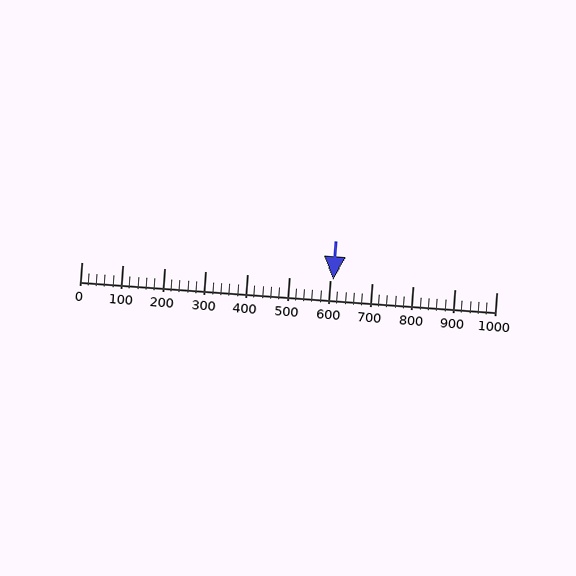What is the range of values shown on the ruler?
The ruler shows values from 0 to 1000.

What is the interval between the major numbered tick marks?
The major tick marks are spaced 100 units apart.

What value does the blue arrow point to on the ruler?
The blue arrow points to approximately 606.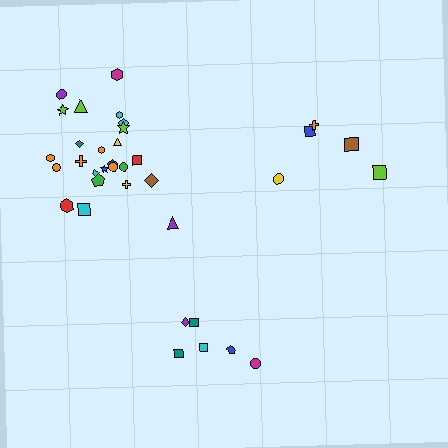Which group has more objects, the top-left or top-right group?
The top-left group.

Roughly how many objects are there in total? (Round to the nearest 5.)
Roughly 35 objects in total.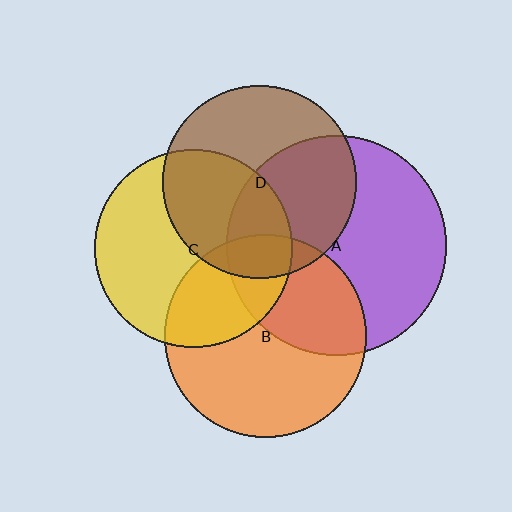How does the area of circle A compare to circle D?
Approximately 1.3 times.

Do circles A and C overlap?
Yes.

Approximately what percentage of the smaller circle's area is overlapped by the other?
Approximately 20%.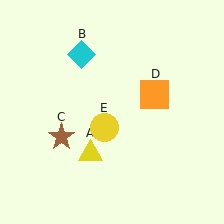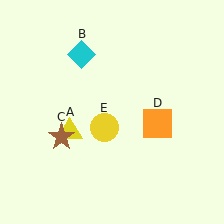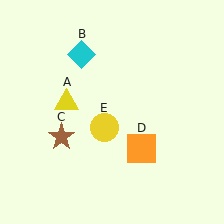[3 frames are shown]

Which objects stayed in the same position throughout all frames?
Cyan diamond (object B) and brown star (object C) and yellow circle (object E) remained stationary.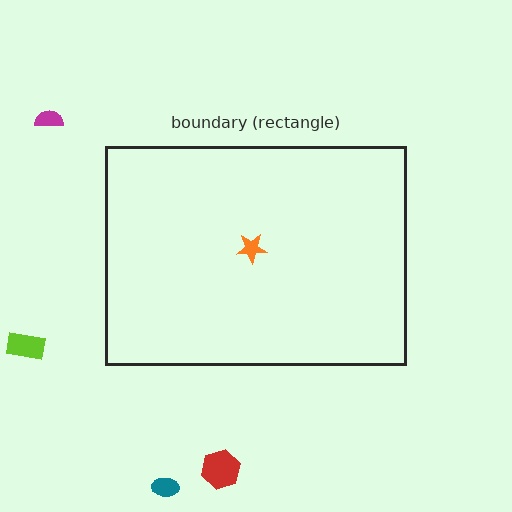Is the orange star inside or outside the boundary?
Inside.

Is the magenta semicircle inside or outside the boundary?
Outside.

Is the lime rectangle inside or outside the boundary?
Outside.